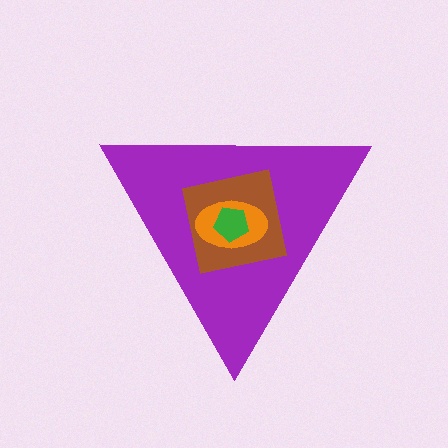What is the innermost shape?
The green pentagon.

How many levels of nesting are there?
4.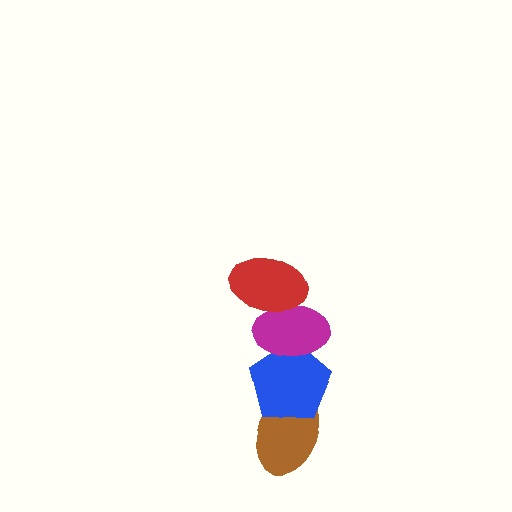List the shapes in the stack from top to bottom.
From top to bottom: the red ellipse, the magenta ellipse, the blue pentagon, the brown ellipse.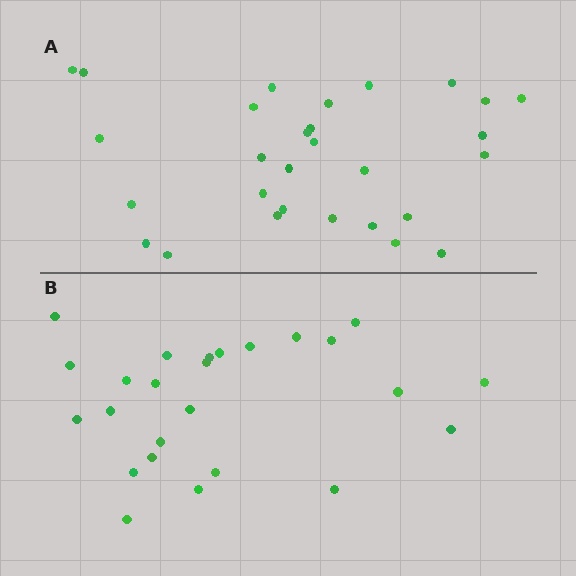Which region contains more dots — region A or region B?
Region A (the top region) has more dots.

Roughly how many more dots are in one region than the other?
Region A has about 4 more dots than region B.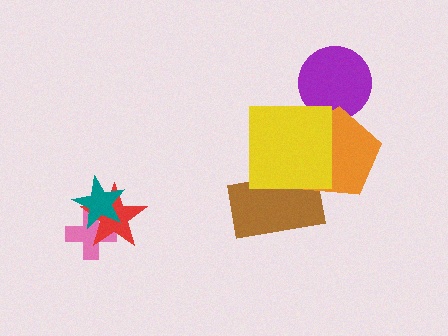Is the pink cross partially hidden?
Yes, it is partially covered by another shape.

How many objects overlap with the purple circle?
1 object overlaps with the purple circle.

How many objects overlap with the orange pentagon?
3 objects overlap with the orange pentagon.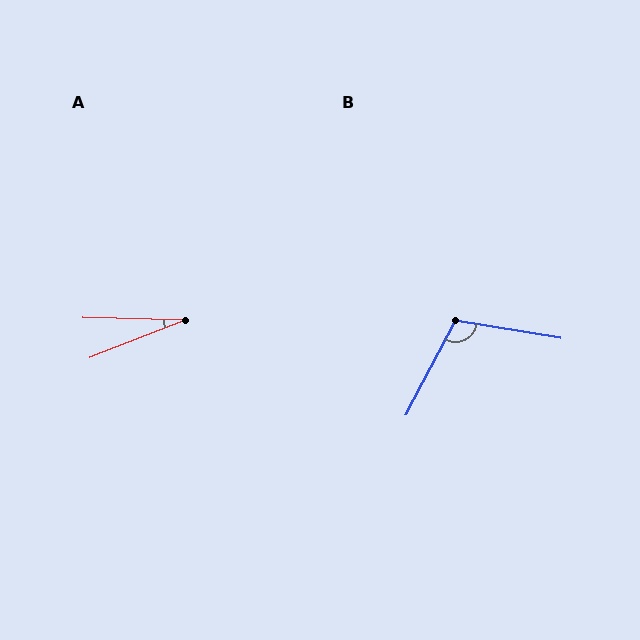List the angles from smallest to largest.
A (23°), B (108°).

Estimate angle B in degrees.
Approximately 108 degrees.